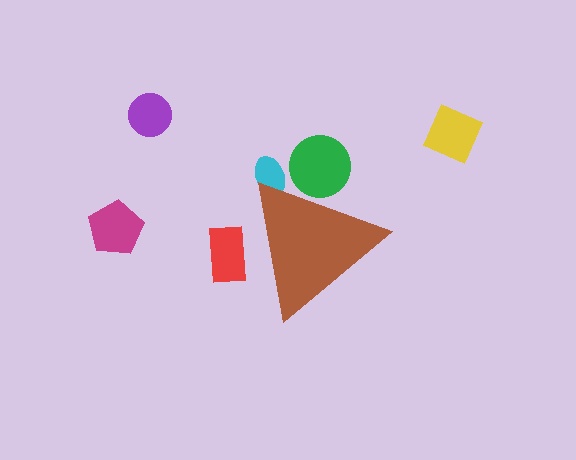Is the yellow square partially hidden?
No, the yellow square is fully visible.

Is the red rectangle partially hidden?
Yes, the red rectangle is partially hidden behind the brown triangle.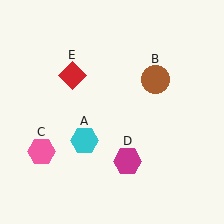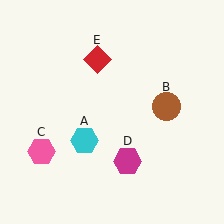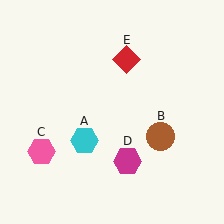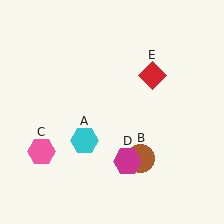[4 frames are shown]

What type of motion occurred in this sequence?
The brown circle (object B), red diamond (object E) rotated clockwise around the center of the scene.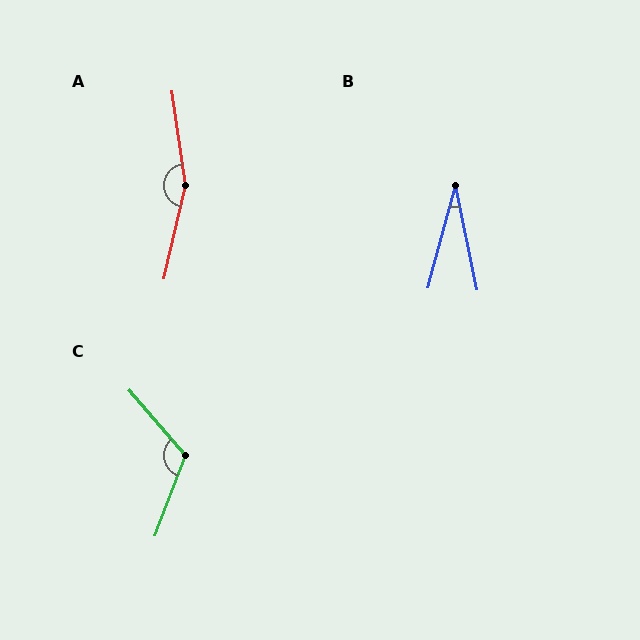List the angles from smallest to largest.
B (26°), C (118°), A (159°).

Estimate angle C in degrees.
Approximately 118 degrees.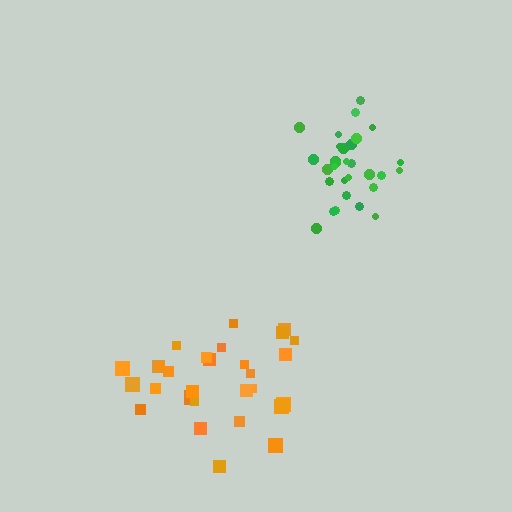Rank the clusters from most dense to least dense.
green, orange.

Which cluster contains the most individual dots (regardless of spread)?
Green (30).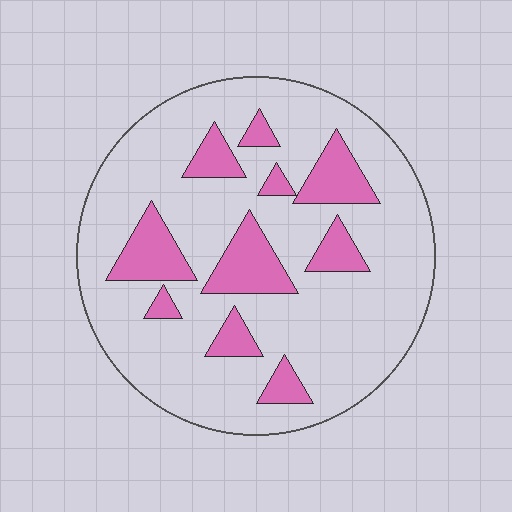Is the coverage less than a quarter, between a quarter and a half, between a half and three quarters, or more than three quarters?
Less than a quarter.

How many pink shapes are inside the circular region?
10.